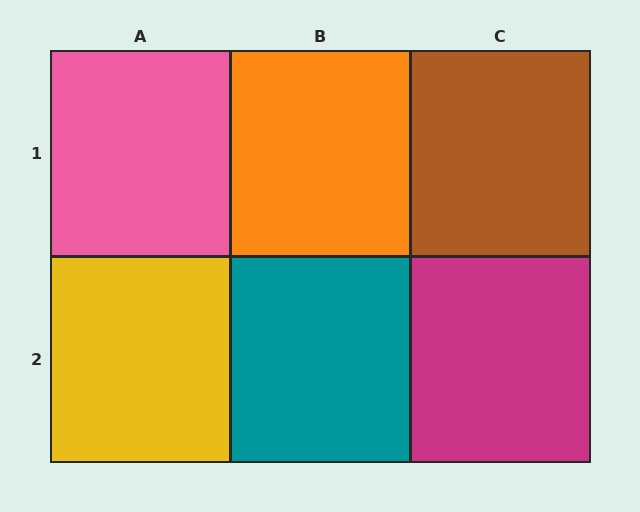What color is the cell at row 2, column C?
Magenta.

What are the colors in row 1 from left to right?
Pink, orange, brown.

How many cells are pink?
1 cell is pink.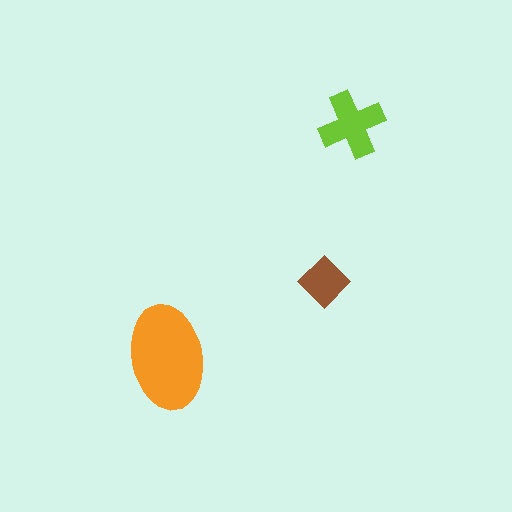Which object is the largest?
The orange ellipse.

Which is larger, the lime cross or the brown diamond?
The lime cross.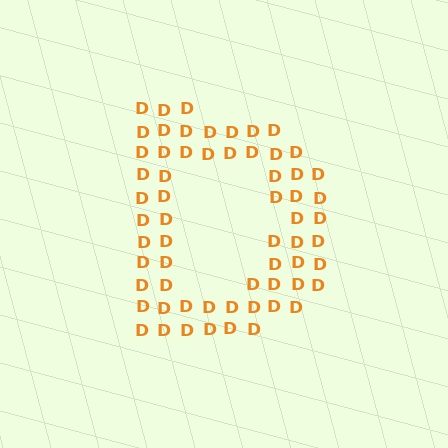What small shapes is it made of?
It is made of small letter D's.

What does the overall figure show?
The overall figure shows the letter D.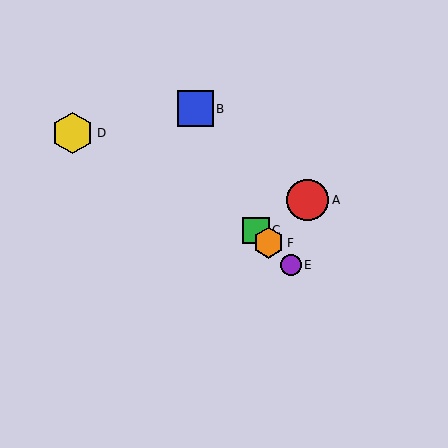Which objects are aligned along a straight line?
Objects C, E, F are aligned along a straight line.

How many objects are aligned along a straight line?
3 objects (C, E, F) are aligned along a straight line.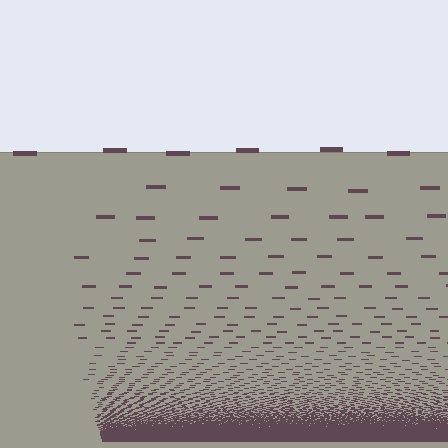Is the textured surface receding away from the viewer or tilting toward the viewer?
The surface appears to tilt toward the viewer. Texture elements get larger and sparser toward the top.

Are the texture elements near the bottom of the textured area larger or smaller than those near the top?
Smaller. The gradient is inverted — elements near the bottom are smaller and denser.